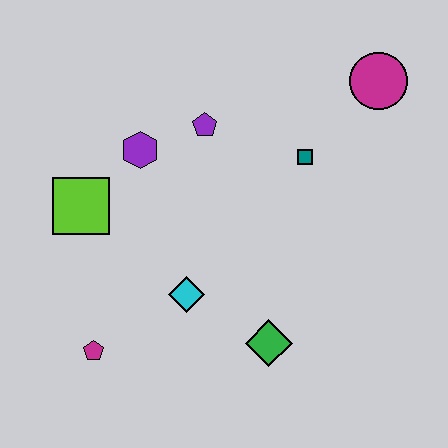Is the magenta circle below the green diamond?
No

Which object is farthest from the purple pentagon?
The magenta pentagon is farthest from the purple pentagon.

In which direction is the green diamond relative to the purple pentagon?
The green diamond is below the purple pentagon.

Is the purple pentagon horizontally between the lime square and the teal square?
Yes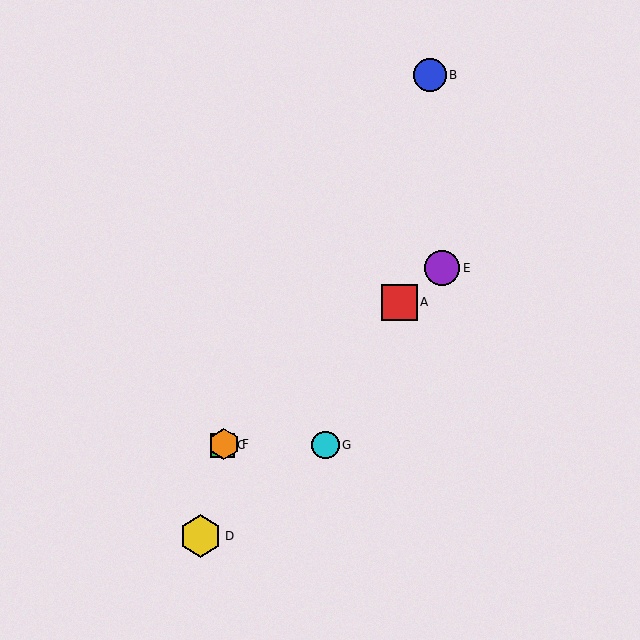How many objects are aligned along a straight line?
4 objects (A, C, E, F) are aligned along a straight line.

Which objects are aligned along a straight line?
Objects A, C, E, F are aligned along a straight line.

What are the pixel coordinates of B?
Object B is at (430, 75).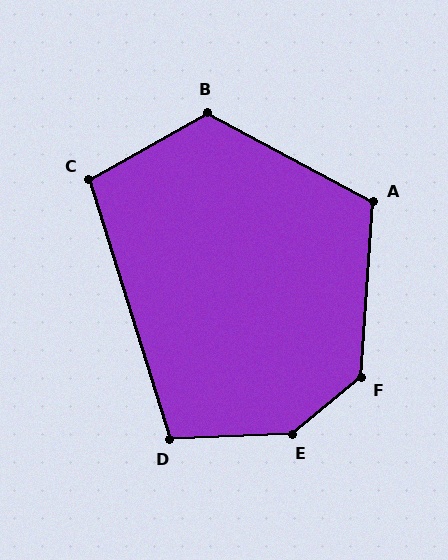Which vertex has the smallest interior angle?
C, at approximately 102 degrees.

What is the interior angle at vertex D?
Approximately 105 degrees (obtuse).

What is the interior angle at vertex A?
Approximately 114 degrees (obtuse).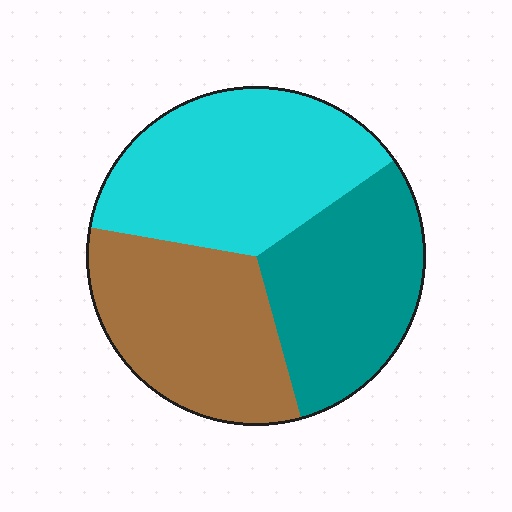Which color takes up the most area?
Cyan, at roughly 40%.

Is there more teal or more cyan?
Cyan.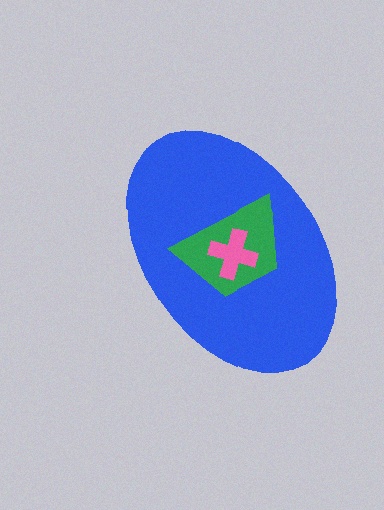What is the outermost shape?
The blue ellipse.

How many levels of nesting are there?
3.